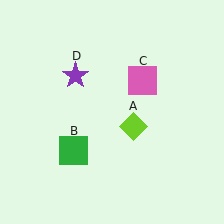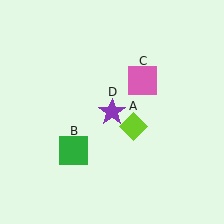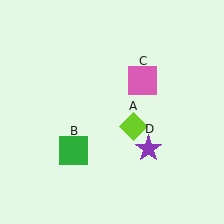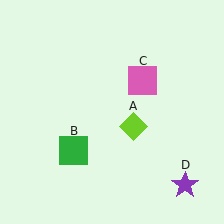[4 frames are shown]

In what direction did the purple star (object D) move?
The purple star (object D) moved down and to the right.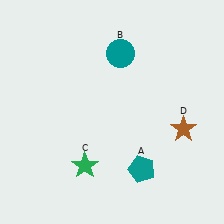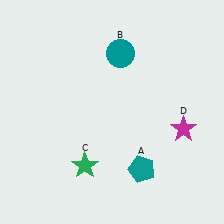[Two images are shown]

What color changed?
The star (D) changed from brown in Image 1 to magenta in Image 2.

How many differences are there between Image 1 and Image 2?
There is 1 difference between the two images.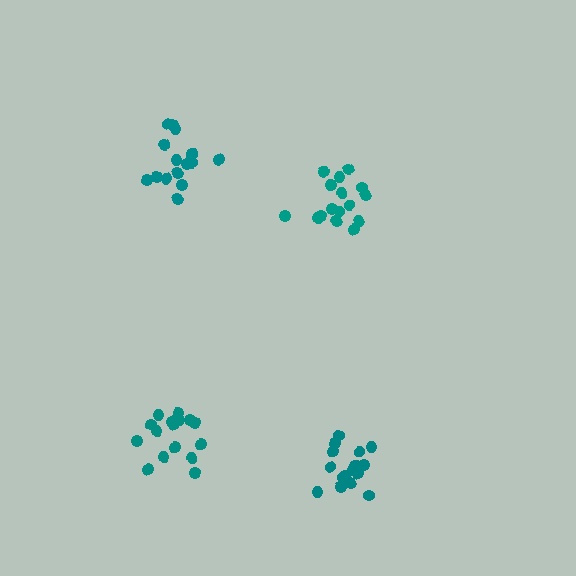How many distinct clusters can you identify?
There are 4 distinct clusters.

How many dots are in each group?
Group 1: 16 dots, Group 2: 17 dots, Group 3: 16 dots, Group 4: 18 dots (67 total).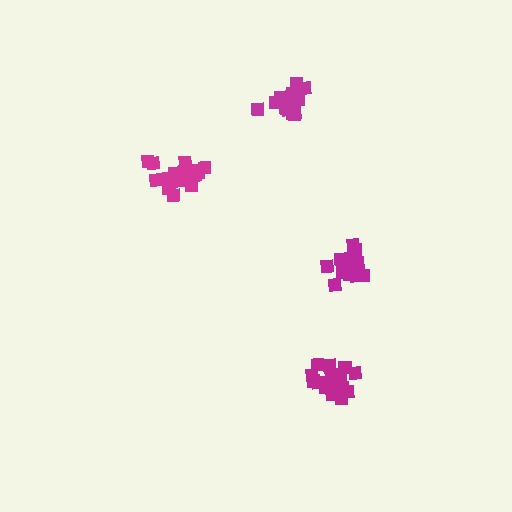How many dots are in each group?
Group 1: 19 dots, Group 2: 17 dots, Group 3: 15 dots, Group 4: 18 dots (69 total).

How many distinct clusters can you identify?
There are 4 distinct clusters.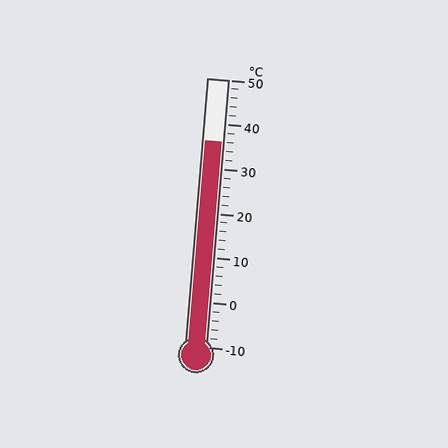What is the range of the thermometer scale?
The thermometer scale ranges from -10°C to 50°C.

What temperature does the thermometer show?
The thermometer shows approximately 36°C.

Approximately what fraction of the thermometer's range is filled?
The thermometer is filled to approximately 75% of its range.